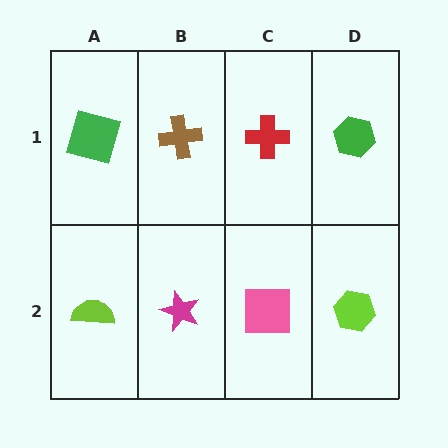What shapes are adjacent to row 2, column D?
A green hexagon (row 1, column D), a pink square (row 2, column C).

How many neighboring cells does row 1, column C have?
3.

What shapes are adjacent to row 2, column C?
A red cross (row 1, column C), a magenta star (row 2, column B), a lime hexagon (row 2, column D).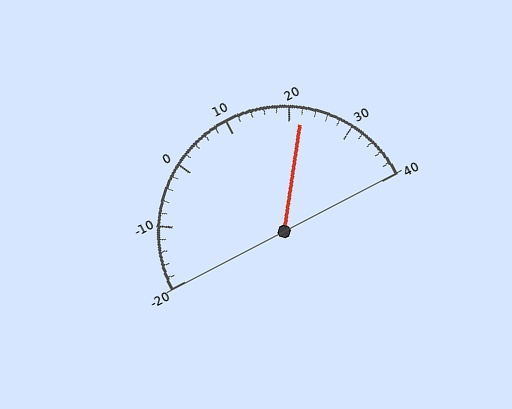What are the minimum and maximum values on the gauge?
The gauge ranges from -20 to 40.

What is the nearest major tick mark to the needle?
The nearest major tick mark is 20.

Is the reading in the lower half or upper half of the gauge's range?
The reading is in the upper half of the range (-20 to 40).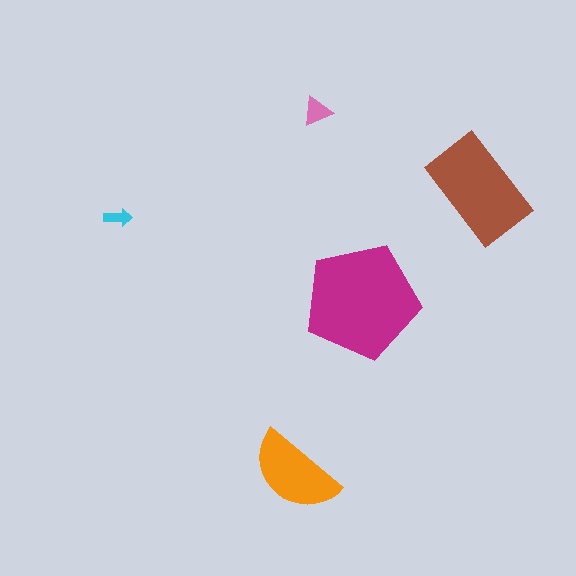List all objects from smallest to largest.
The cyan arrow, the pink triangle, the orange semicircle, the brown rectangle, the magenta pentagon.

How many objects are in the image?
There are 5 objects in the image.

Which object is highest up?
The pink triangle is topmost.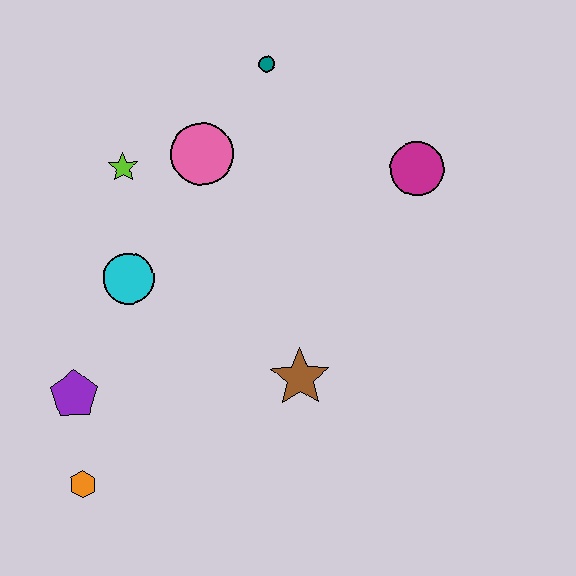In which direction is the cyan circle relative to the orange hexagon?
The cyan circle is above the orange hexagon.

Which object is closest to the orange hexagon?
The purple pentagon is closest to the orange hexagon.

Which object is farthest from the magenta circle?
The orange hexagon is farthest from the magenta circle.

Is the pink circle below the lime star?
No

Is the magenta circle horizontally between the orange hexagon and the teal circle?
No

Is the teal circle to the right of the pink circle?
Yes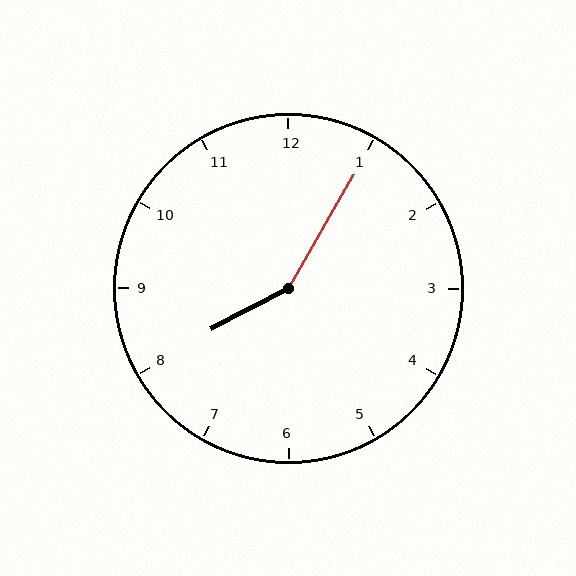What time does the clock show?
8:05.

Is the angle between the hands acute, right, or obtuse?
It is obtuse.